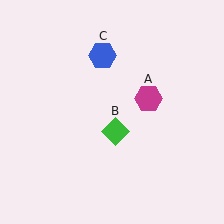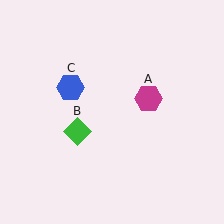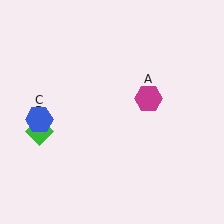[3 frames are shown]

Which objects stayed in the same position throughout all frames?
Magenta hexagon (object A) remained stationary.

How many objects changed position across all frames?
2 objects changed position: green diamond (object B), blue hexagon (object C).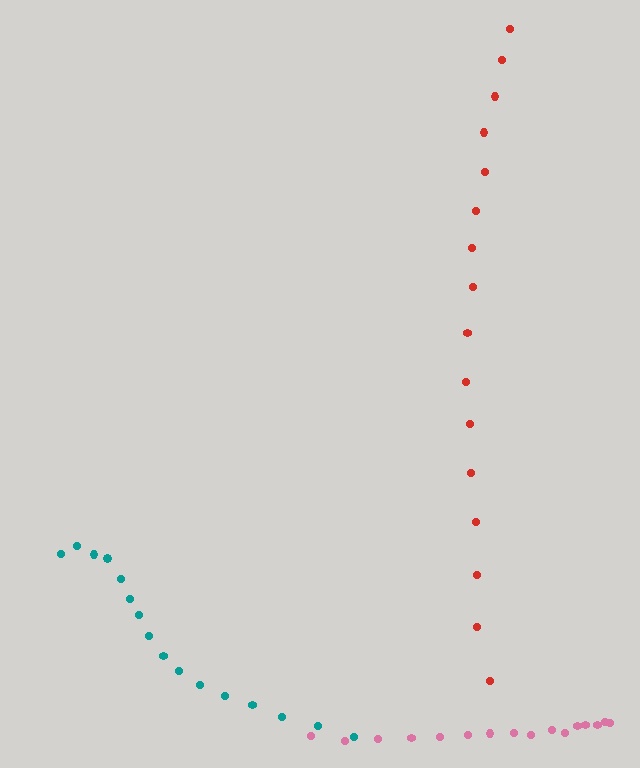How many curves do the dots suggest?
There are 3 distinct paths.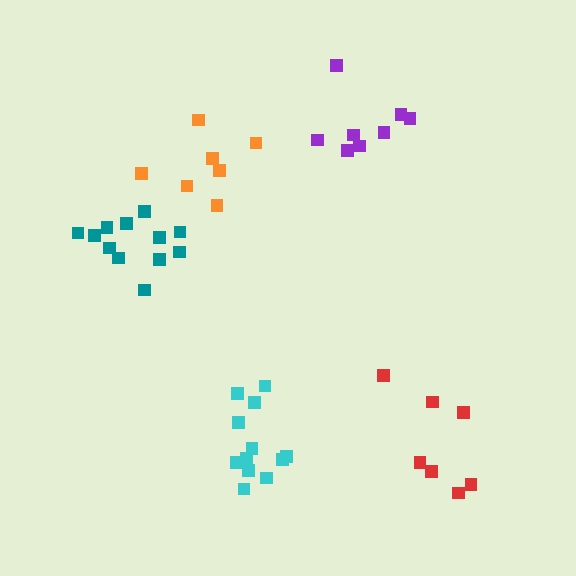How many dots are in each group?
Group 1: 8 dots, Group 2: 7 dots, Group 3: 12 dots, Group 4: 12 dots, Group 5: 7 dots (46 total).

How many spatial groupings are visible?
There are 5 spatial groupings.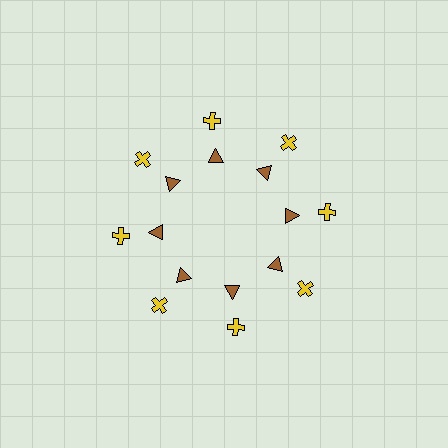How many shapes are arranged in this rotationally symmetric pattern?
There are 16 shapes, arranged in 8 groups of 2.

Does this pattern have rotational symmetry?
Yes, this pattern has 8-fold rotational symmetry. It looks the same after rotating 45 degrees around the center.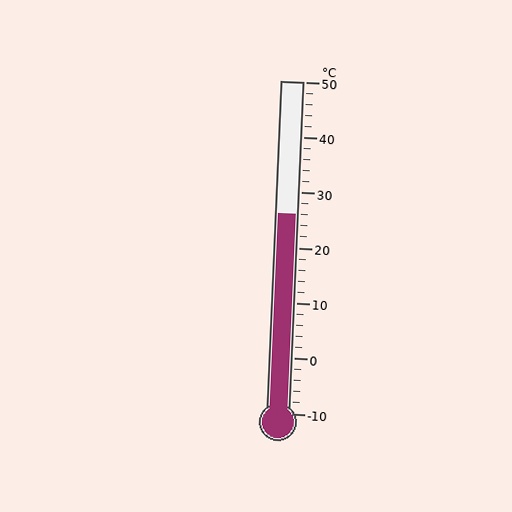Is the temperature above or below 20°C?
The temperature is above 20°C.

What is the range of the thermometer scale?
The thermometer scale ranges from -10°C to 50°C.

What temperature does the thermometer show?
The thermometer shows approximately 26°C.